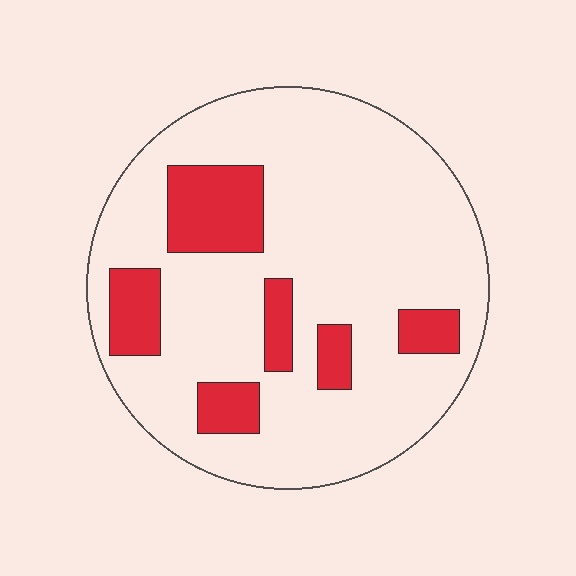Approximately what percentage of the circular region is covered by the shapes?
Approximately 20%.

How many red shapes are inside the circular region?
6.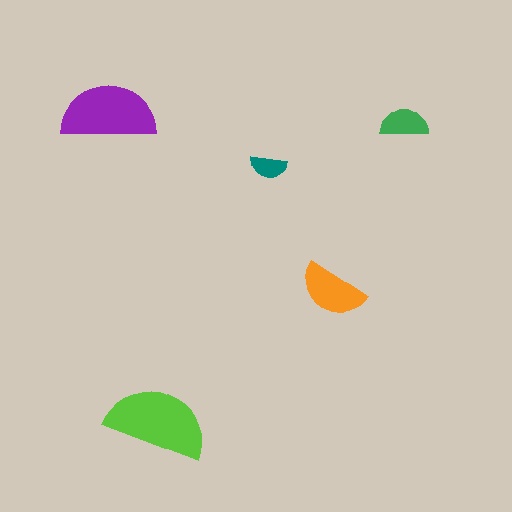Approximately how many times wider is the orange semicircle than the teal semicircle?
About 2 times wider.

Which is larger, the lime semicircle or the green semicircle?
The lime one.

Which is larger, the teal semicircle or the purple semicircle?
The purple one.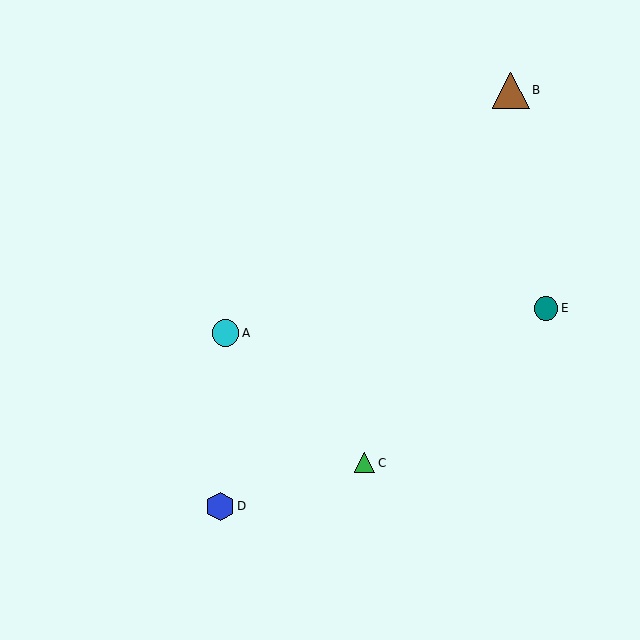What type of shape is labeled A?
Shape A is a cyan circle.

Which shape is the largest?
The brown triangle (labeled B) is the largest.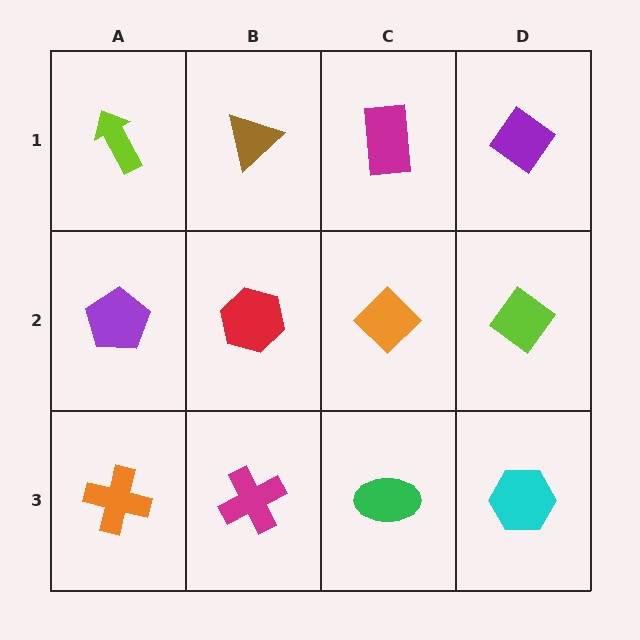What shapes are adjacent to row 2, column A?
A lime arrow (row 1, column A), an orange cross (row 3, column A), a red hexagon (row 2, column B).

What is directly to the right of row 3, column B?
A green ellipse.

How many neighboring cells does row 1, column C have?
3.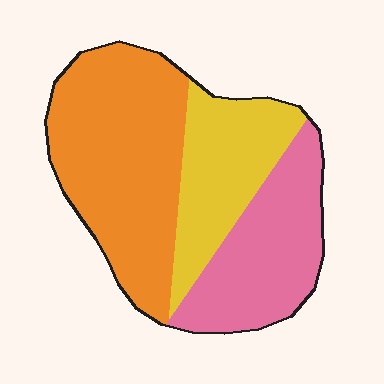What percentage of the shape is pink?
Pink covers around 30% of the shape.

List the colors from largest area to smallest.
From largest to smallest: orange, pink, yellow.